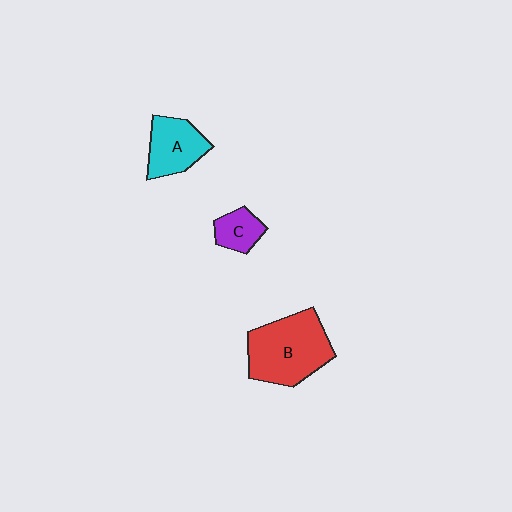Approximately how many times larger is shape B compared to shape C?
Approximately 2.9 times.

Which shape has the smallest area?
Shape C (purple).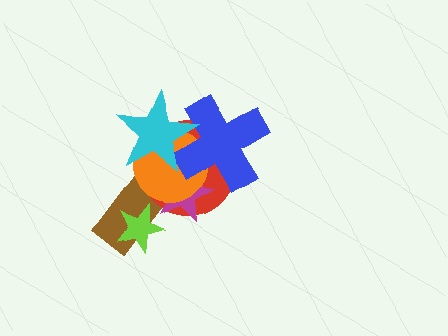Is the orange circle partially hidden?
Yes, it is partially covered by another shape.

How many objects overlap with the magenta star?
5 objects overlap with the magenta star.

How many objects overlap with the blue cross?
4 objects overlap with the blue cross.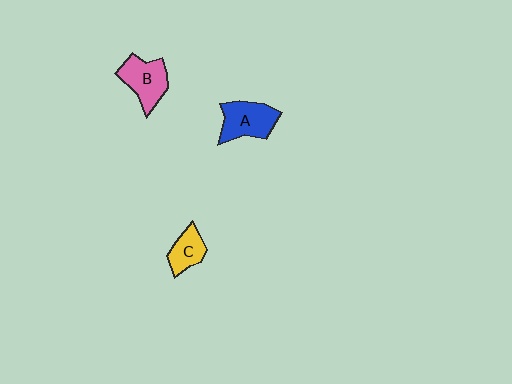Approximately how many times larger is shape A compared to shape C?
Approximately 1.6 times.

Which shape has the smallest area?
Shape C (yellow).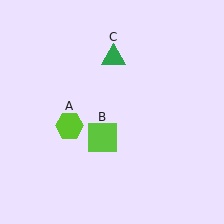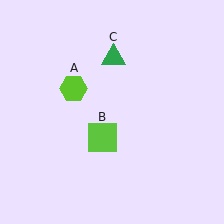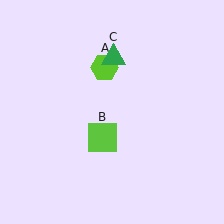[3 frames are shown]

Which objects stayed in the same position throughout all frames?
Lime square (object B) and green triangle (object C) remained stationary.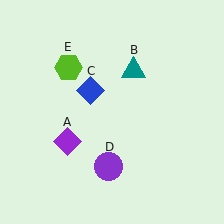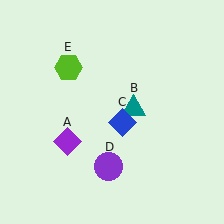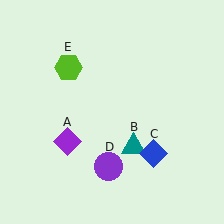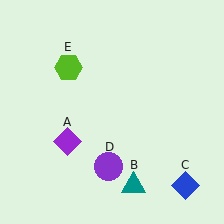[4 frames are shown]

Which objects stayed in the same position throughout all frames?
Purple diamond (object A) and purple circle (object D) and lime hexagon (object E) remained stationary.